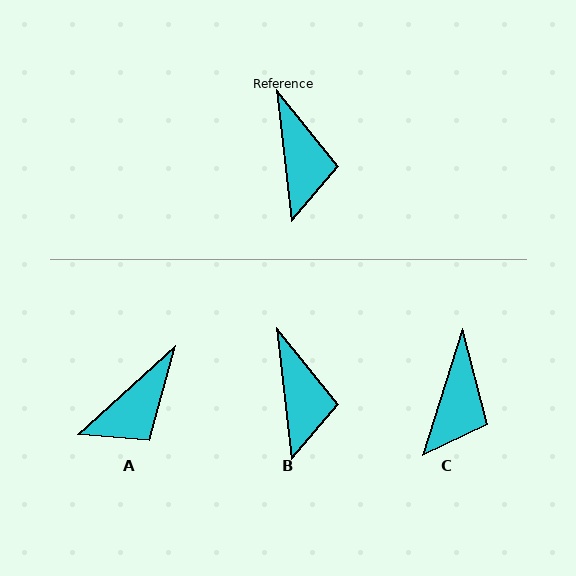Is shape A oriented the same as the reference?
No, it is off by about 55 degrees.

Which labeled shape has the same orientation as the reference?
B.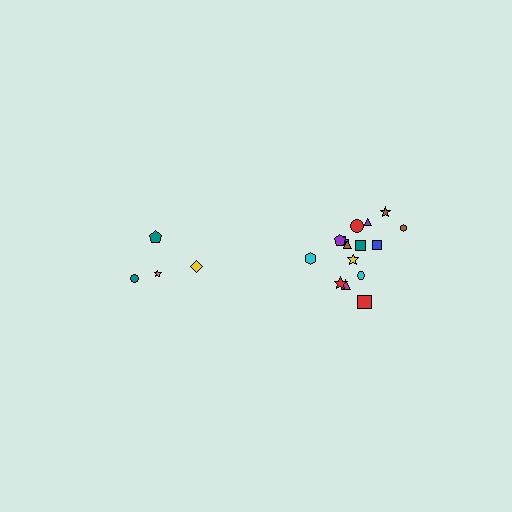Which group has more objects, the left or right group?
The right group.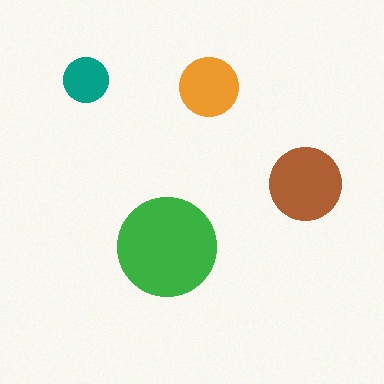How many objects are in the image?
There are 4 objects in the image.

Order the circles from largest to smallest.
the green one, the brown one, the orange one, the teal one.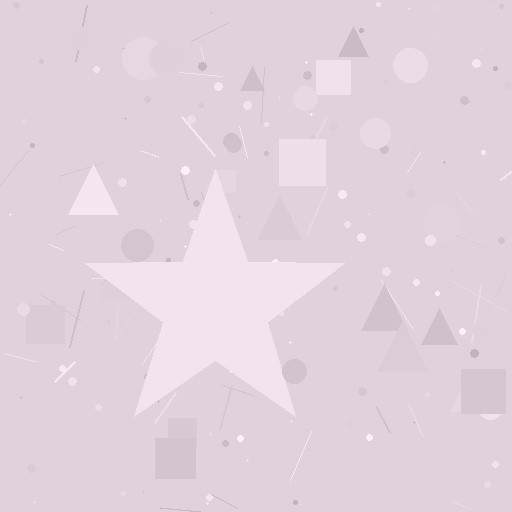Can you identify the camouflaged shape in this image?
The camouflaged shape is a star.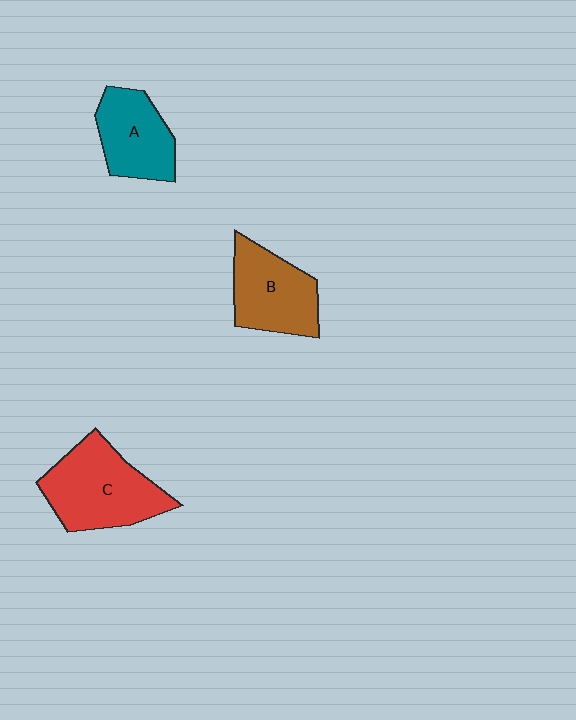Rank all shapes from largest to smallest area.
From largest to smallest: C (red), B (brown), A (teal).